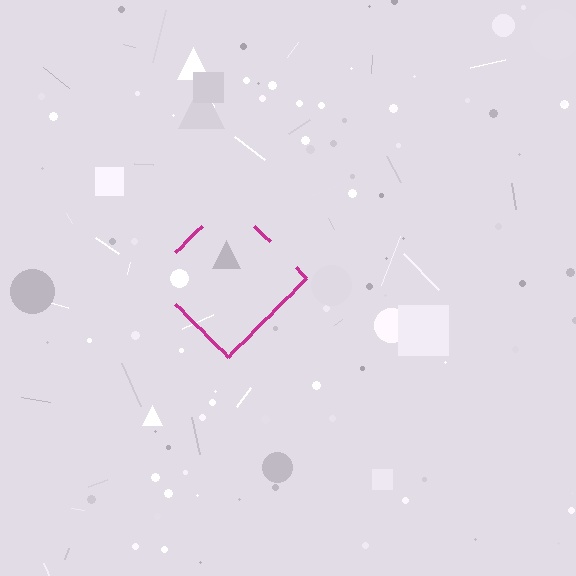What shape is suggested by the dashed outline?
The dashed outline suggests a diamond.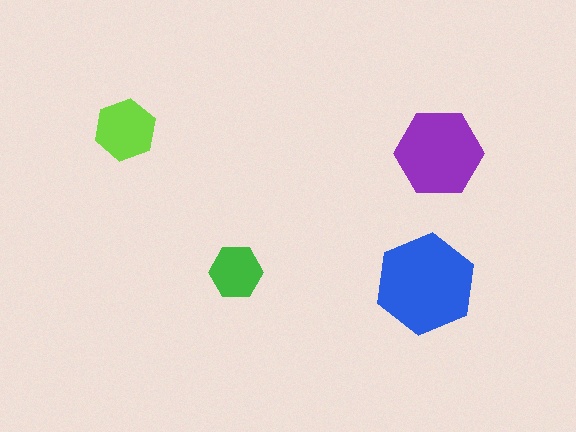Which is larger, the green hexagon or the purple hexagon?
The purple one.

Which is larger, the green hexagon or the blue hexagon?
The blue one.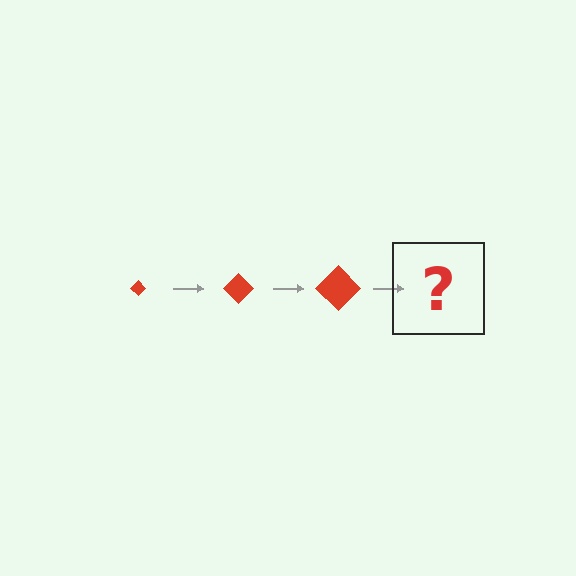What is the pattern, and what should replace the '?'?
The pattern is that the diamond gets progressively larger each step. The '?' should be a red diamond, larger than the previous one.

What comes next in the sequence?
The next element should be a red diamond, larger than the previous one.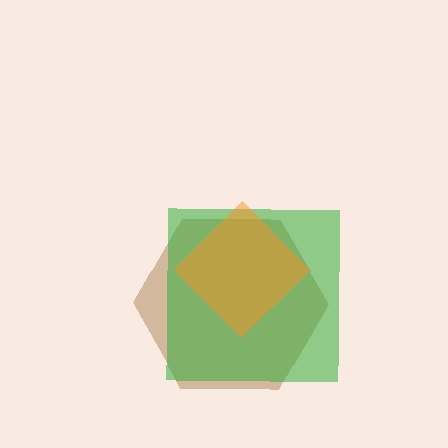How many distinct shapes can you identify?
There are 3 distinct shapes: a brown hexagon, a green square, an orange diamond.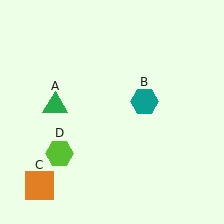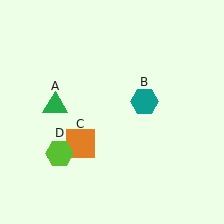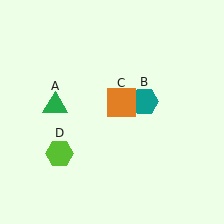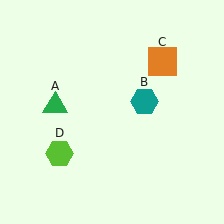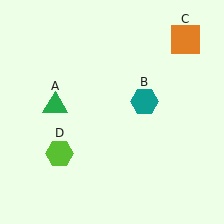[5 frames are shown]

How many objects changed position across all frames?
1 object changed position: orange square (object C).